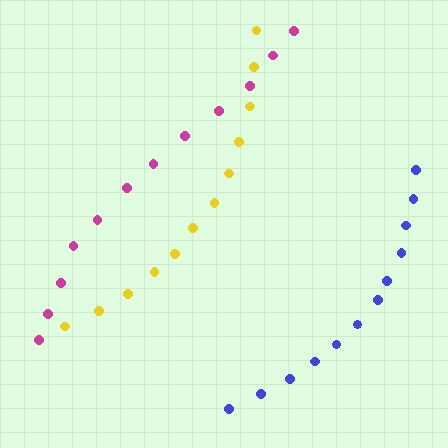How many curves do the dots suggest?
There are 3 distinct paths.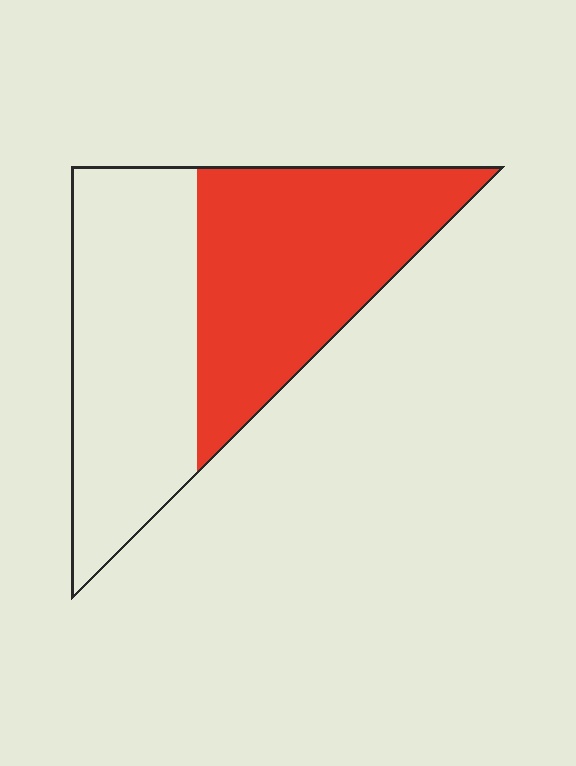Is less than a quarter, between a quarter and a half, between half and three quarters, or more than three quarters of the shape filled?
Between half and three quarters.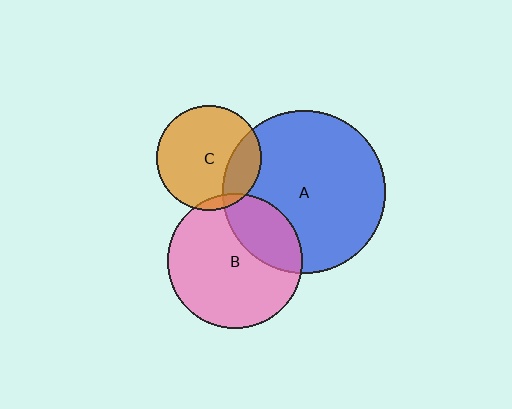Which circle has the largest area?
Circle A (blue).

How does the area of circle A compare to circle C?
Approximately 2.4 times.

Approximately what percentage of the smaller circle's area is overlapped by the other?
Approximately 30%.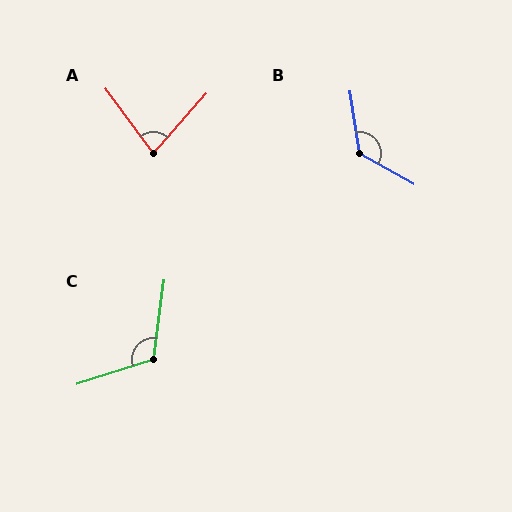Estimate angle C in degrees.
Approximately 115 degrees.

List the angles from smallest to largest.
A (78°), C (115°), B (128°).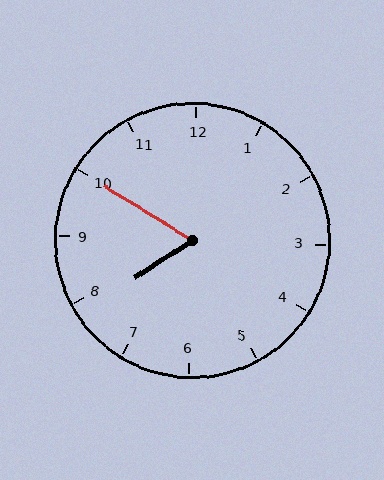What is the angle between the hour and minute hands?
Approximately 65 degrees.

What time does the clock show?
7:50.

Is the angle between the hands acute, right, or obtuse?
It is acute.